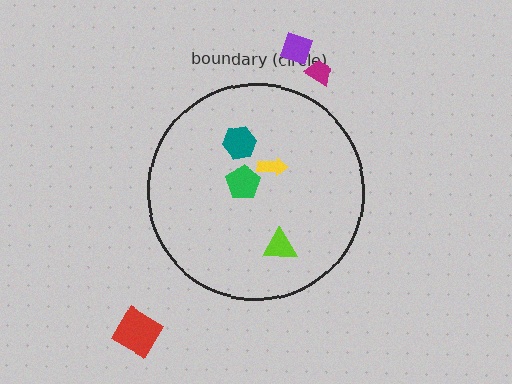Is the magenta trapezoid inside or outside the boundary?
Outside.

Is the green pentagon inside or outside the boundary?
Inside.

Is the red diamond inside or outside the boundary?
Outside.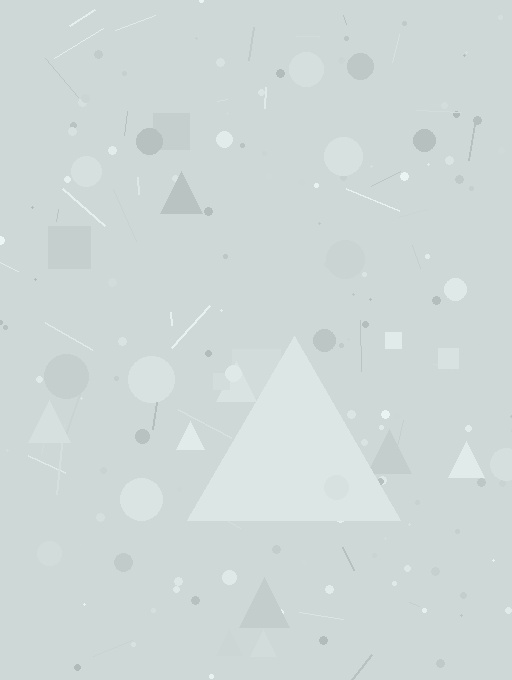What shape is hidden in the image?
A triangle is hidden in the image.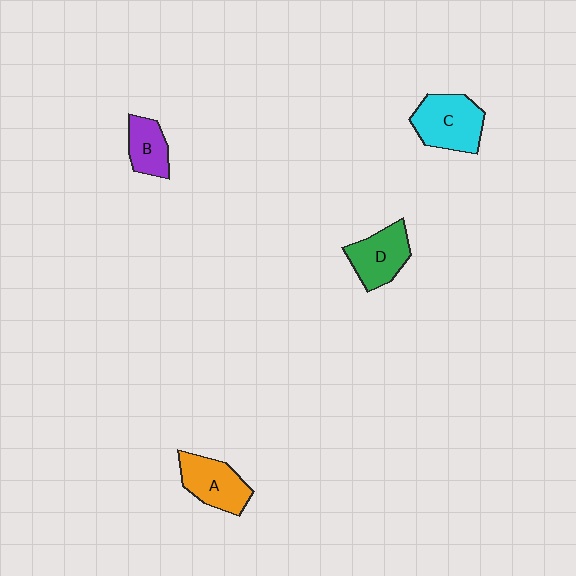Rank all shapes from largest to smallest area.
From largest to smallest: C (cyan), A (orange), D (green), B (purple).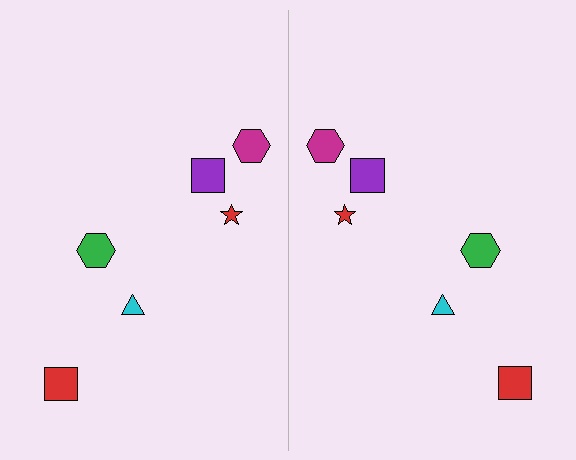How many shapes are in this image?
There are 12 shapes in this image.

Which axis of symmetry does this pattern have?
The pattern has a vertical axis of symmetry running through the center of the image.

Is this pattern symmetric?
Yes, this pattern has bilateral (reflection) symmetry.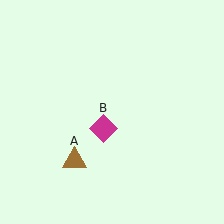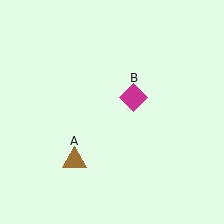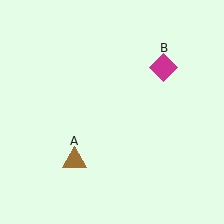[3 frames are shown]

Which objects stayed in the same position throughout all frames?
Brown triangle (object A) remained stationary.